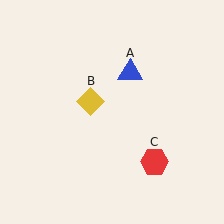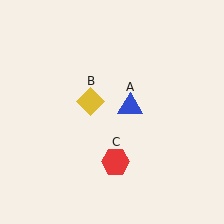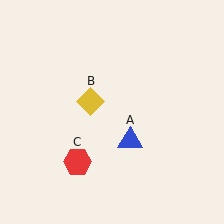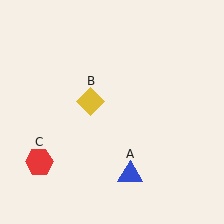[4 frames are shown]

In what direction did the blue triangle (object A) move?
The blue triangle (object A) moved down.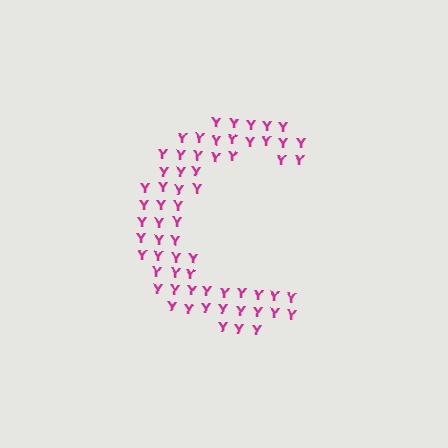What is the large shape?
The large shape is the letter C.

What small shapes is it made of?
It is made of small letter Y's.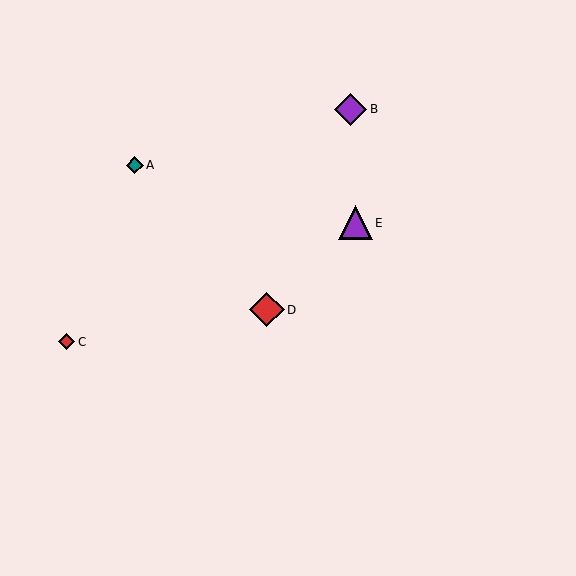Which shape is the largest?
The purple triangle (labeled E) is the largest.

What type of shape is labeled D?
Shape D is a red diamond.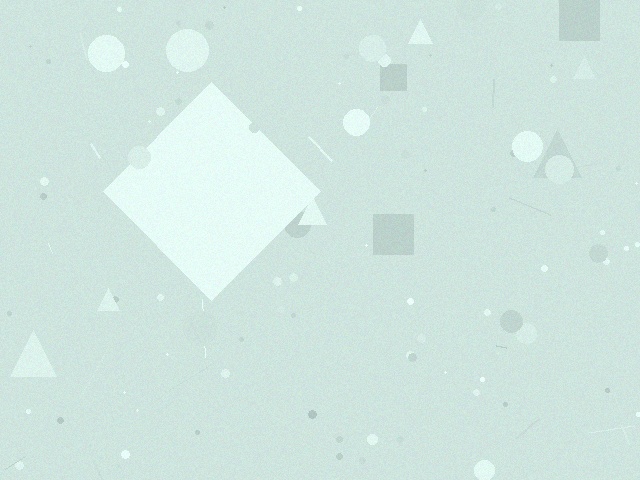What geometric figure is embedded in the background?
A diamond is embedded in the background.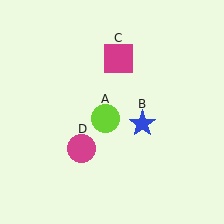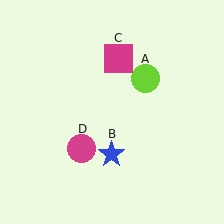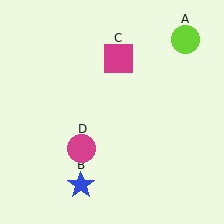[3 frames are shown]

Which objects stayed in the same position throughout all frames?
Magenta square (object C) and magenta circle (object D) remained stationary.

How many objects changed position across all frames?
2 objects changed position: lime circle (object A), blue star (object B).